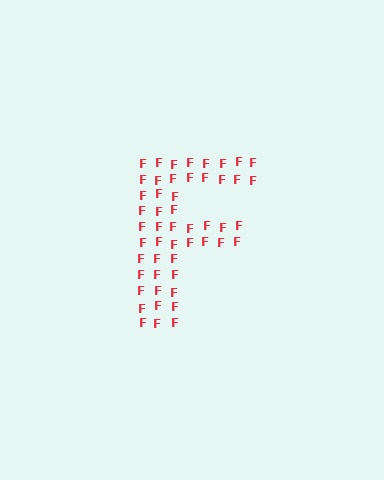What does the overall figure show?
The overall figure shows the letter F.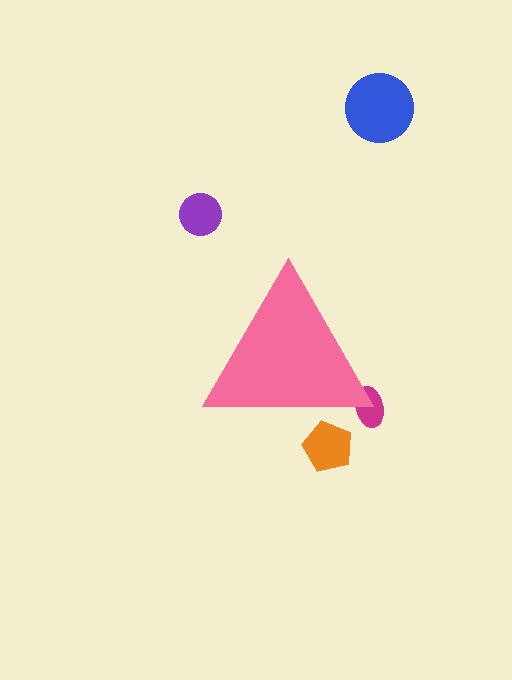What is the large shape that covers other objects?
A pink triangle.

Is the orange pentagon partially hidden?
Yes, the orange pentagon is partially hidden behind the pink triangle.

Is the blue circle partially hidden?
No, the blue circle is fully visible.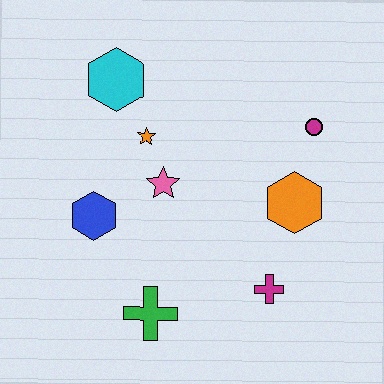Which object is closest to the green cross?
The blue hexagon is closest to the green cross.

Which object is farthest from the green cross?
The magenta circle is farthest from the green cross.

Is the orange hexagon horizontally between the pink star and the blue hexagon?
No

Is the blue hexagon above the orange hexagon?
No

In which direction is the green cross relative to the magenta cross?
The green cross is to the left of the magenta cross.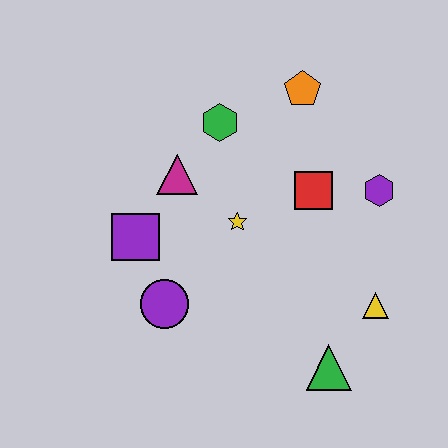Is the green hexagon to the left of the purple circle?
No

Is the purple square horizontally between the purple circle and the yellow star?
No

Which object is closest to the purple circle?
The purple square is closest to the purple circle.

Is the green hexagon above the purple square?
Yes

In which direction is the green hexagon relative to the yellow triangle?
The green hexagon is above the yellow triangle.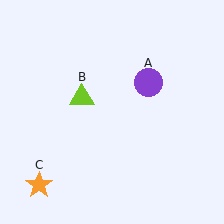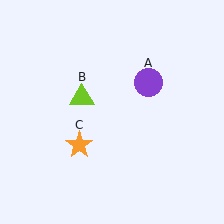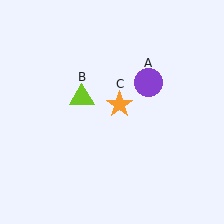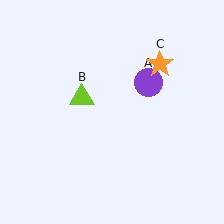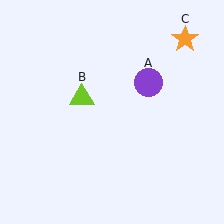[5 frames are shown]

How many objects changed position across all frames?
1 object changed position: orange star (object C).